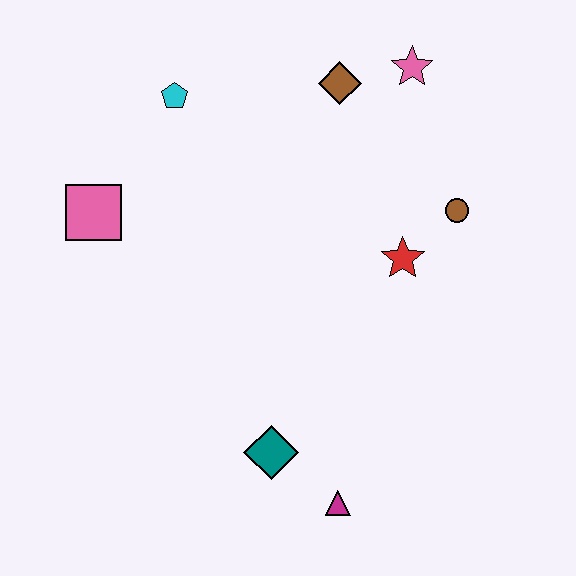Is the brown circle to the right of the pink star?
Yes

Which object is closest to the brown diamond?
The pink star is closest to the brown diamond.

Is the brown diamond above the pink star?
No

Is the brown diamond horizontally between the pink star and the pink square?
Yes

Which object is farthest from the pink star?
The magenta triangle is farthest from the pink star.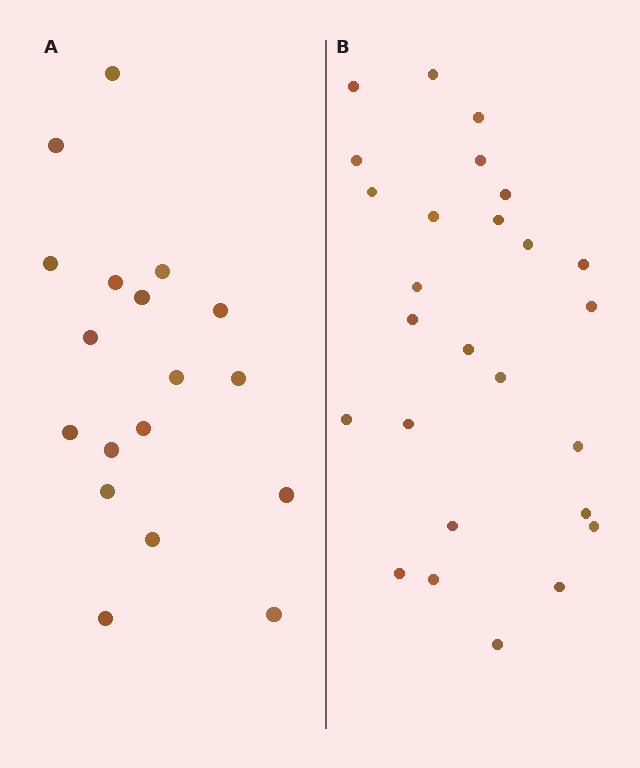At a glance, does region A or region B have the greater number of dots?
Region B (the right region) has more dots.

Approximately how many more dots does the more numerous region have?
Region B has roughly 8 or so more dots than region A.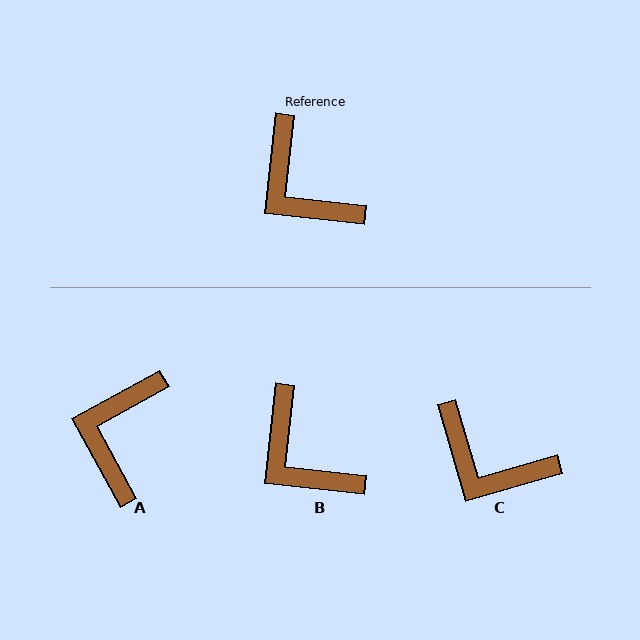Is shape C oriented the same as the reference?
No, it is off by about 23 degrees.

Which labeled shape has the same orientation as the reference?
B.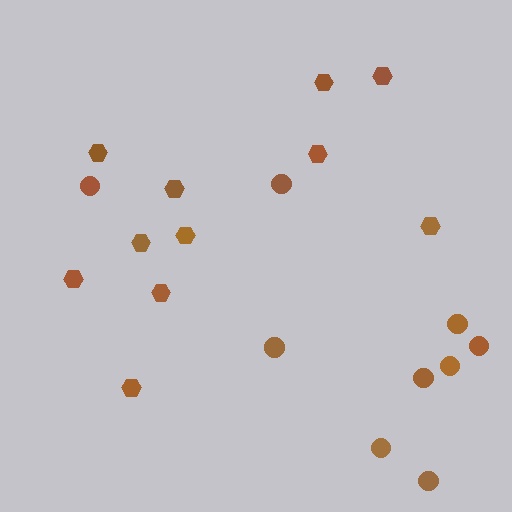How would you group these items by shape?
There are 2 groups: one group of circles (9) and one group of hexagons (11).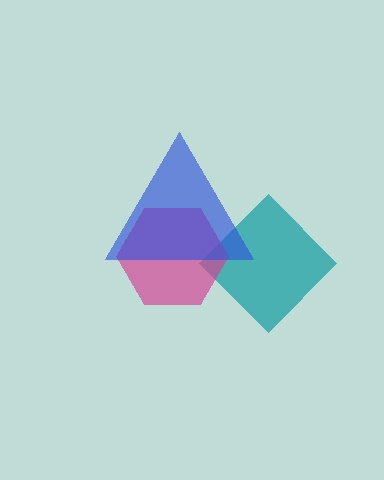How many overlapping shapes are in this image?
There are 3 overlapping shapes in the image.